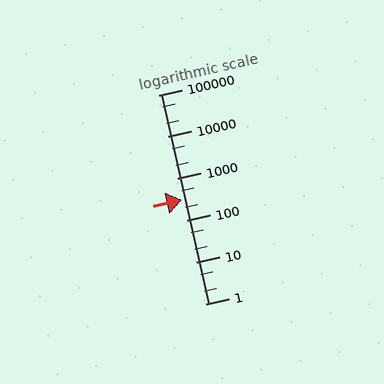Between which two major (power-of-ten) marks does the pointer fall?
The pointer is between 100 and 1000.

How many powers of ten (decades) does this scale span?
The scale spans 5 decades, from 1 to 100000.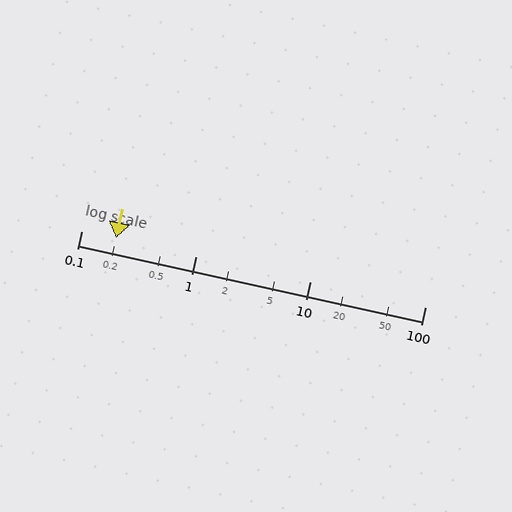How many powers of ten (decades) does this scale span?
The scale spans 3 decades, from 0.1 to 100.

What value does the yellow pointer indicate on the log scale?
The pointer indicates approximately 0.2.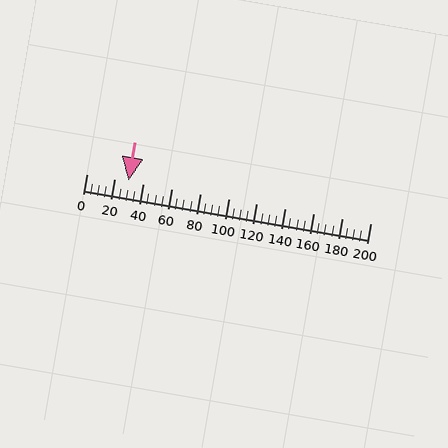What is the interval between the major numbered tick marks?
The major tick marks are spaced 20 units apart.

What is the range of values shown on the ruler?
The ruler shows values from 0 to 200.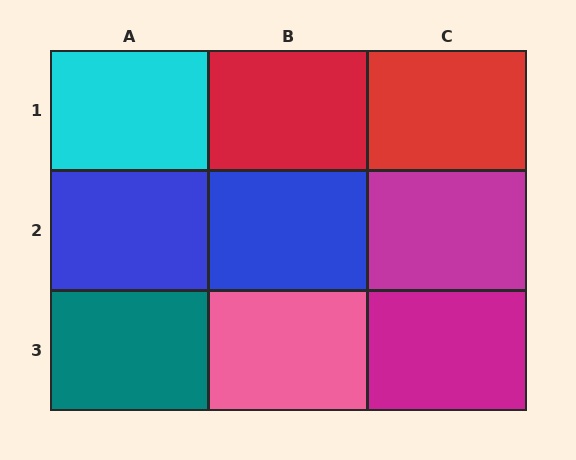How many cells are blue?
2 cells are blue.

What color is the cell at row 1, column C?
Red.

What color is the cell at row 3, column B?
Pink.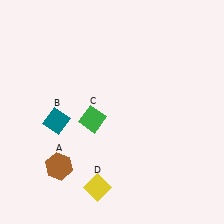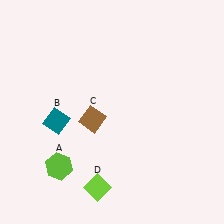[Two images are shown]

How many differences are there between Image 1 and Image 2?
There are 3 differences between the two images.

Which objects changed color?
A changed from brown to lime. C changed from green to brown. D changed from yellow to lime.